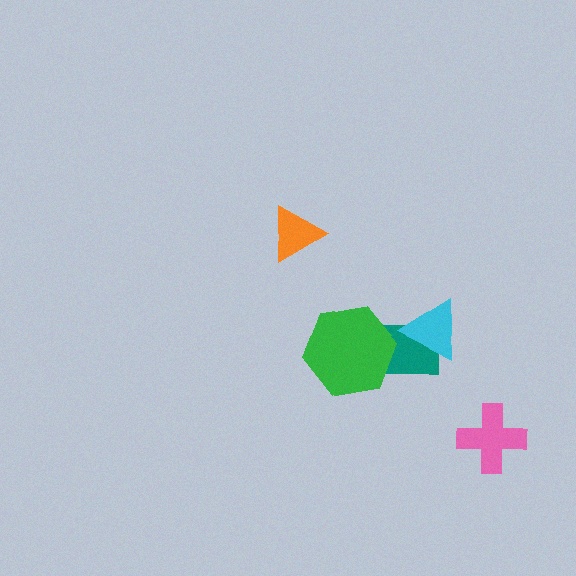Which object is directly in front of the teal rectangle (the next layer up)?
The green hexagon is directly in front of the teal rectangle.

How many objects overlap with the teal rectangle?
2 objects overlap with the teal rectangle.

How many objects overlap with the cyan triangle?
1 object overlaps with the cyan triangle.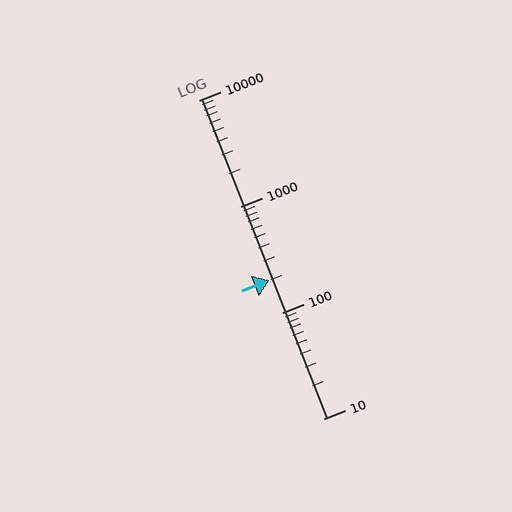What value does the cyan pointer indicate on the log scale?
The pointer indicates approximately 200.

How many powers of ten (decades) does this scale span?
The scale spans 3 decades, from 10 to 10000.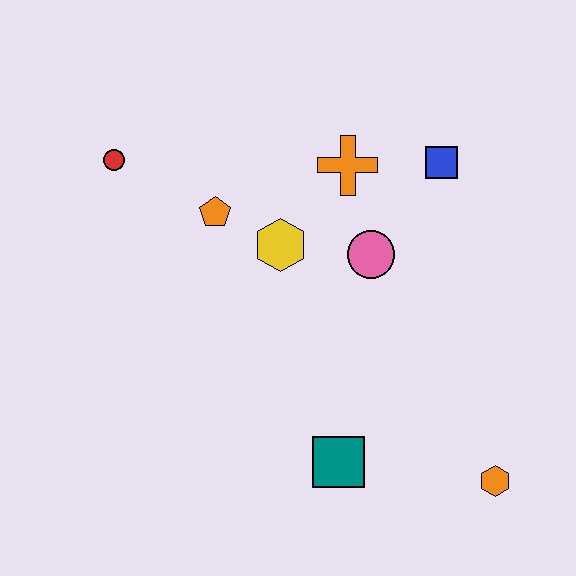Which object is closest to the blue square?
The orange cross is closest to the blue square.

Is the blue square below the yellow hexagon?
No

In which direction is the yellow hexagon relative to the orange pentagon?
The yellow hexagon is to the right of the orange pentagon.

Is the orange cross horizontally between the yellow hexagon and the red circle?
No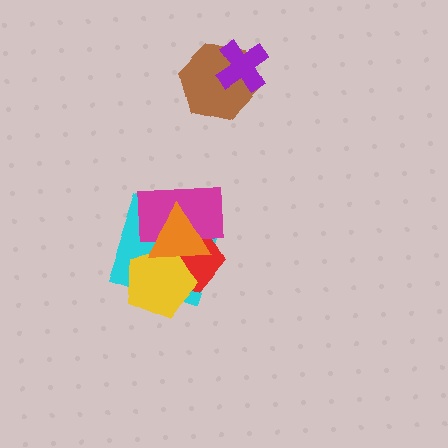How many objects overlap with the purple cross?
1 object overlaps with the purple cross.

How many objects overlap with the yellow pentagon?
4 objects overlap with the yellow pentagon.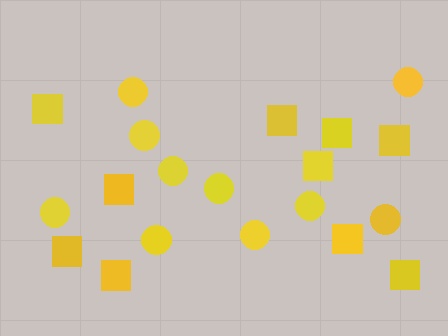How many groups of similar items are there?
There are 2 groups: one group of circles (10) and one group of squares (10).